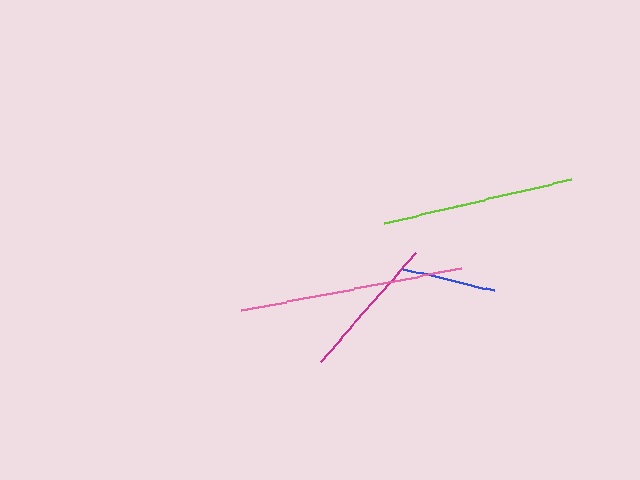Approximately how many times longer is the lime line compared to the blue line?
The lime line is approximately 2.1 times the length of the blue line.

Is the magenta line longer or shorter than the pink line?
The pink line is longer than the magenta line.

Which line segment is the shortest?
The blue line is the shortest at approximately 93 pixels.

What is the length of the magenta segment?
The magenta segment is approximately 145 pixels long.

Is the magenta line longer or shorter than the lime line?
The lime line is longer than the magenta line.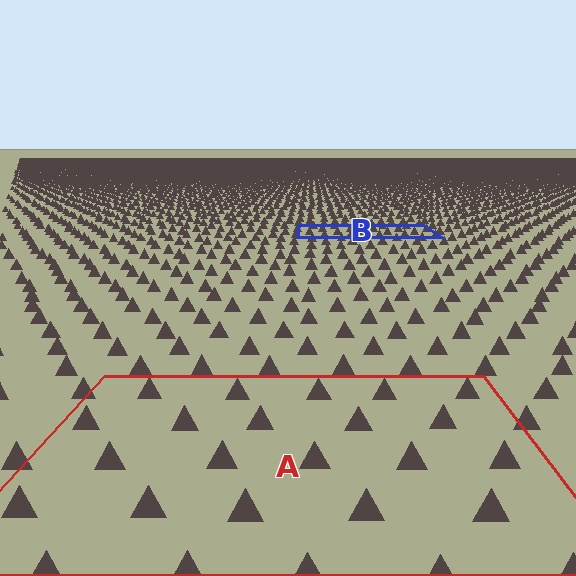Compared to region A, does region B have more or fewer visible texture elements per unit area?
Region B has more texture elements per unit area — they are packed more densely because it is farther away.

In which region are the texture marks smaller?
The texture marks are smaller in region B, because it is farther away.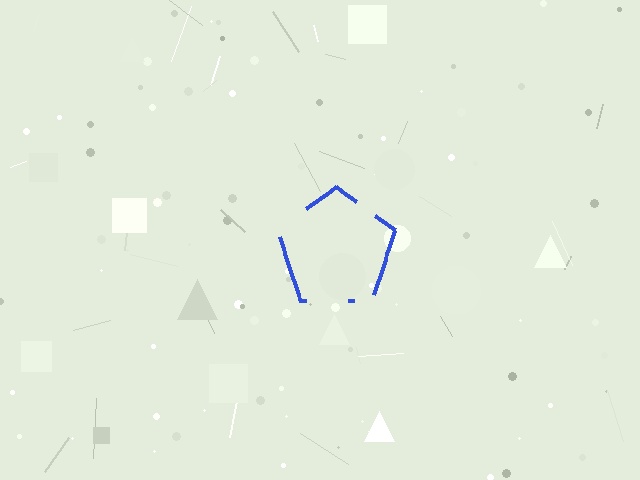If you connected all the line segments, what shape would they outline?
They would outline a pentagon.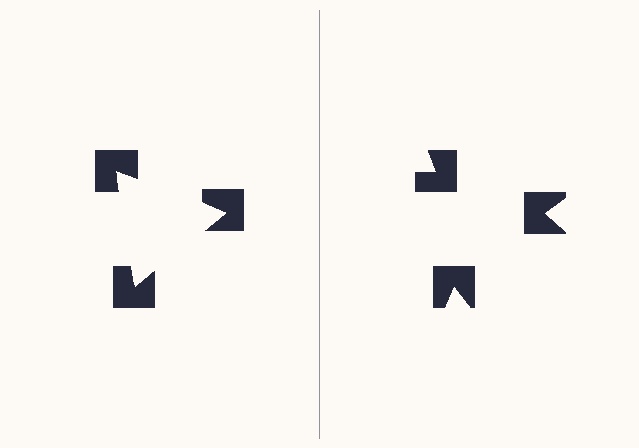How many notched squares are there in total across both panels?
6 — 3 on each side.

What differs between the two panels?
The notched squares are positioned identically on both sides; only the wedge orientations differ. On the left they align to a triangle; on the right they are misaligned.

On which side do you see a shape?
An illusory triangle appears on the left side. On the right side the wedge cuts are rotated, so no coherent shape forms.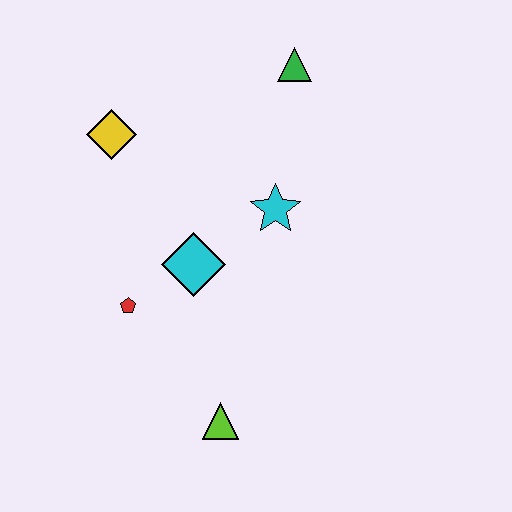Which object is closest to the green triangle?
The cyan star is closest to the green triangle.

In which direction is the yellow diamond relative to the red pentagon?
The yellow diamond is above the red pentagon.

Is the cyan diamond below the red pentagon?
No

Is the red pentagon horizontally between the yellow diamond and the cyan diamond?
Yes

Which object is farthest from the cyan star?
The lime triangle is farthest from the cyan star.